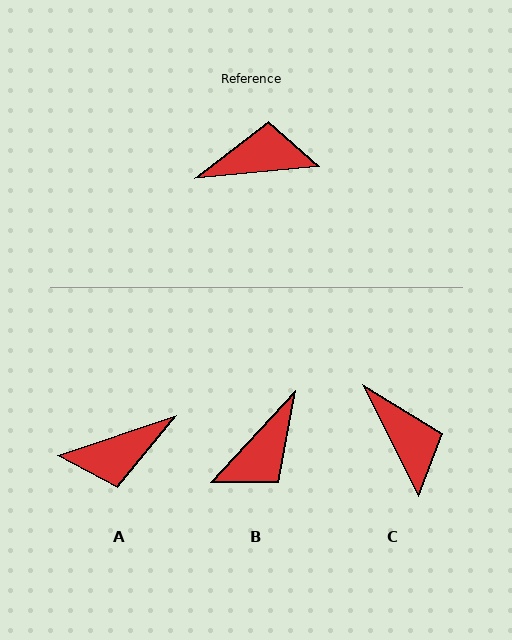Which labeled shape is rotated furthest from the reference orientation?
A, about 166 degrees away.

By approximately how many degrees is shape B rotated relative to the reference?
Approximately 138 degrees clockwise.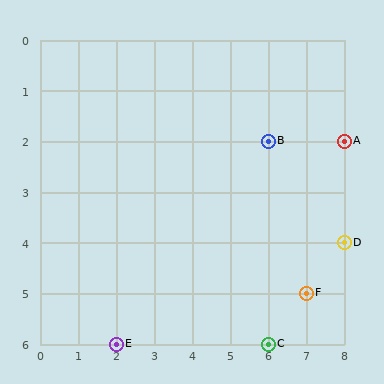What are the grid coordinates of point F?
Point F is at grid coordinates (7, 5).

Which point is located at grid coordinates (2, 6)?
Point E is at (2, 6).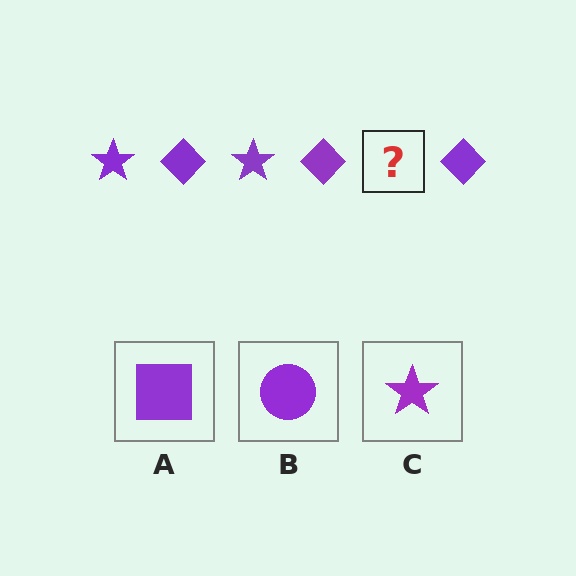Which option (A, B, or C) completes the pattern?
C.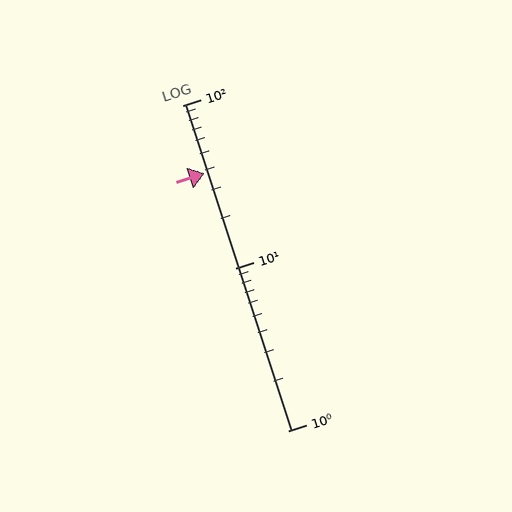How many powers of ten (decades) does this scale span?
The scale spans 2 decades, from 1 to 100.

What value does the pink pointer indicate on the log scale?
The pointer indicates approximately 38.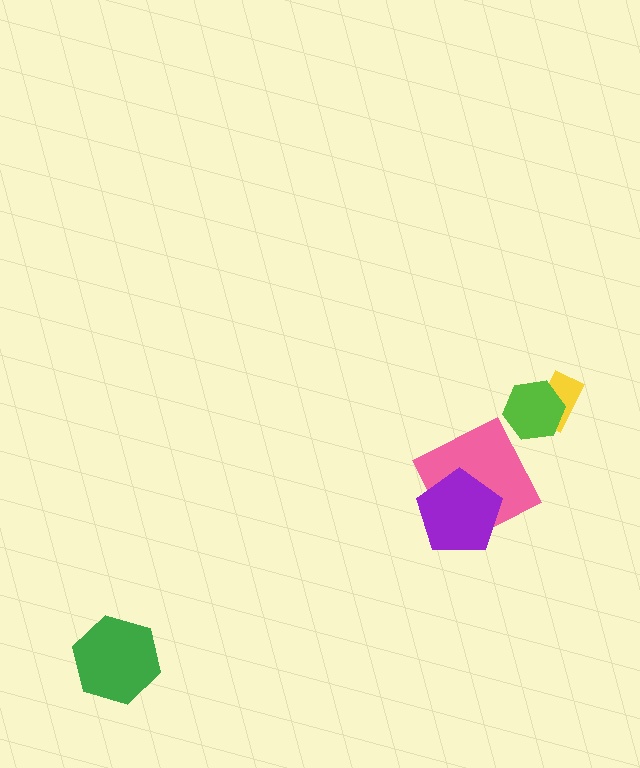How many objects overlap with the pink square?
1 object overlaps with the pink square.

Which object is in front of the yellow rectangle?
The lime hexagon is in front of the yellow rectangle.